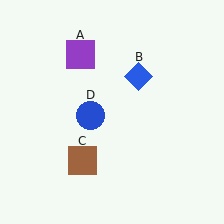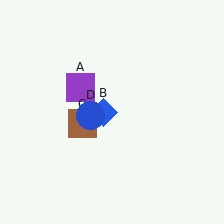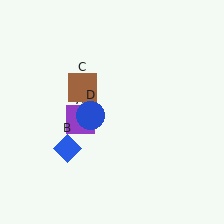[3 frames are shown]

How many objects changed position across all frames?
3 objects changed position: purple square (object A), blue diamond (object B), brown square (object C).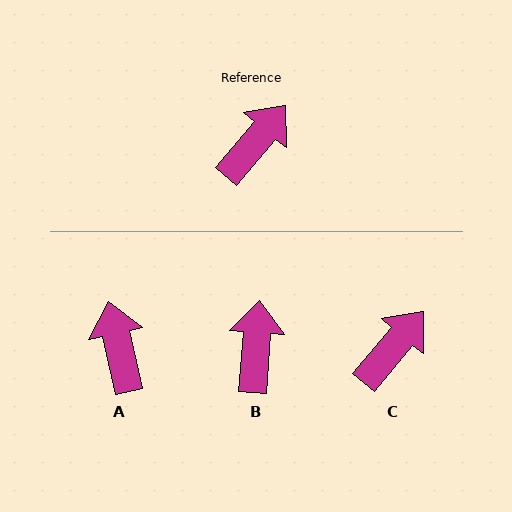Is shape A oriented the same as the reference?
No, it is off by about 53 degrees.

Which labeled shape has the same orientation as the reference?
C.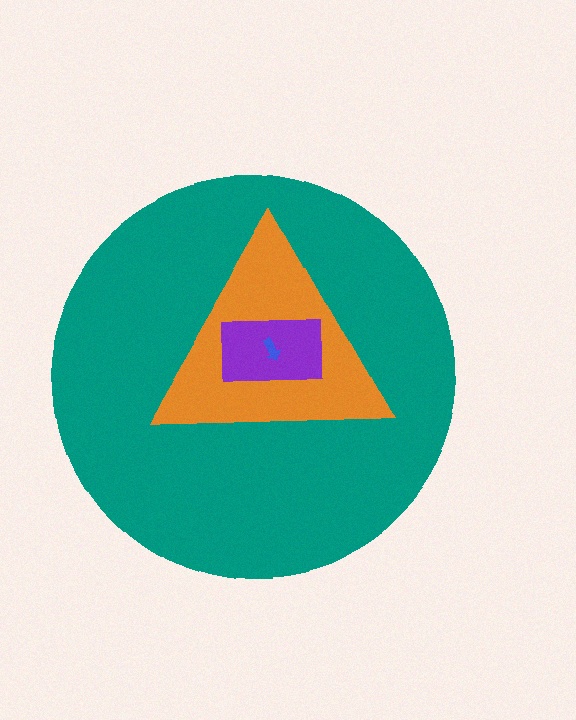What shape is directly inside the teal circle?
The orange triangle.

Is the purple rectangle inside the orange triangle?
Yes.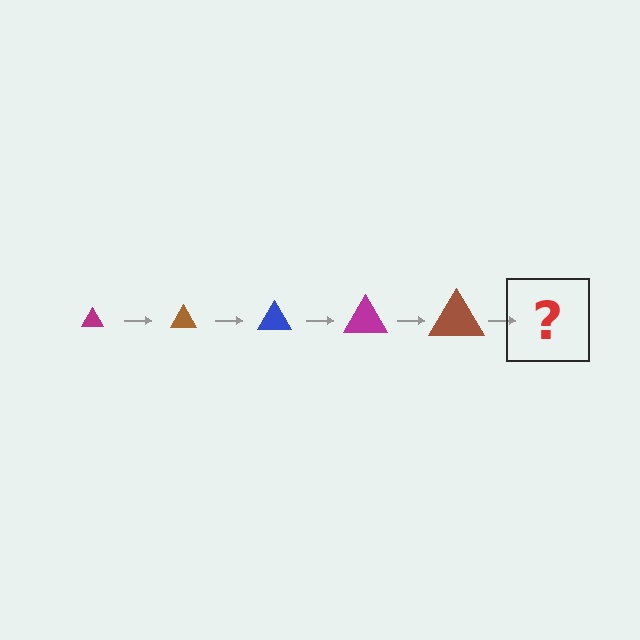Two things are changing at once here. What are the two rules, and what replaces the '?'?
The two rules are that the triangle grows larger each step and the color cycles through magenta, brown, and blue. The '?' should be a blue triangle, larger than the previous one.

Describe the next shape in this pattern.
It should be a blue triangle, larger than the previous one.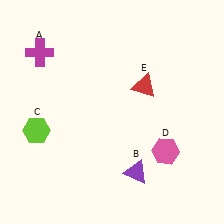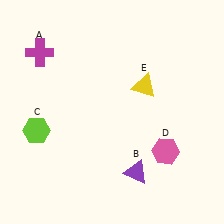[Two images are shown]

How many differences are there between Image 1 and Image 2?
There is 1 difference between the two images.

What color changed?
The triangle (E) changed from red in Image 1 to yellow in Image 2.